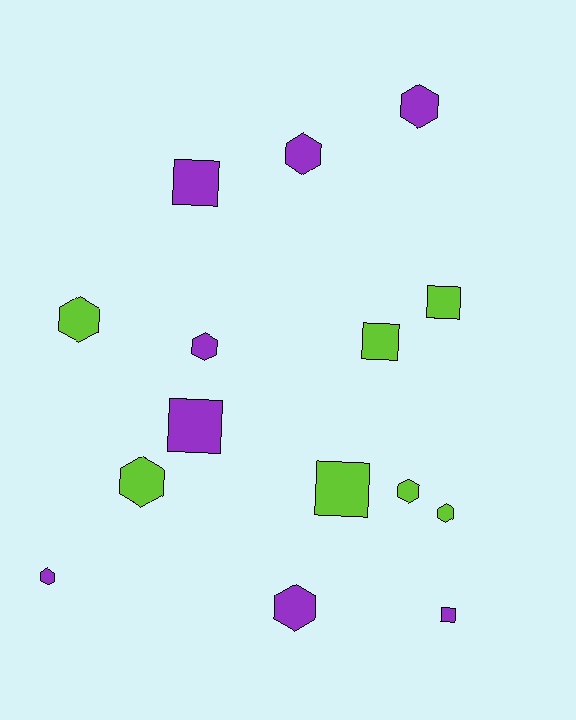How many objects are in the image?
There are 15 objects.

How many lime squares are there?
There are 3 lime squares.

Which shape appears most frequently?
Hexagon, with 9 objects.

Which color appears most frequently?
Purple, with 8 objects.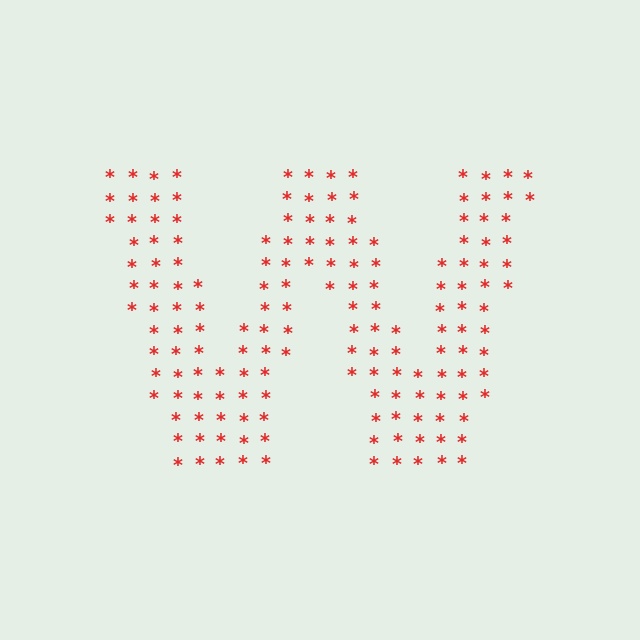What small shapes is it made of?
It is made of small asterisks.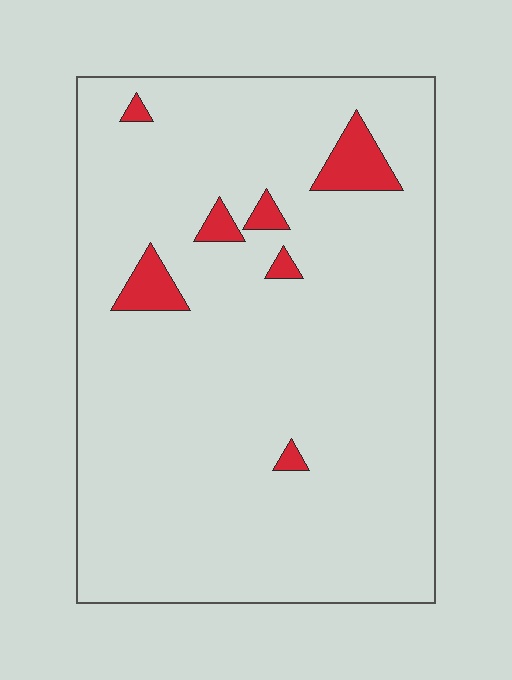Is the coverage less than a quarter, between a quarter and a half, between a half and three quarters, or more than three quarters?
Less than a quarter.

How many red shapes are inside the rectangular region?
7.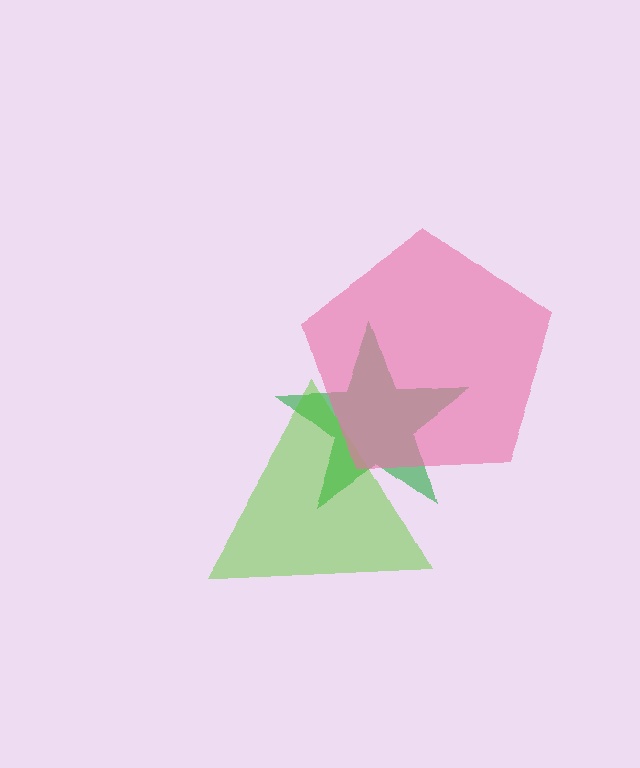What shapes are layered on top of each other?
The layered shapes are: a green star, a lime triangle, a pink pentagon.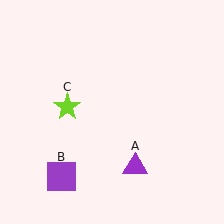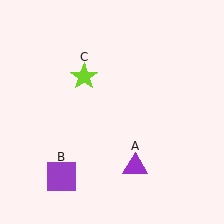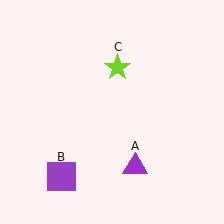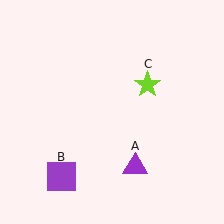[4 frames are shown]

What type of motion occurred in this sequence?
The lime star (object C) rotated clockwise around the center of the scene.